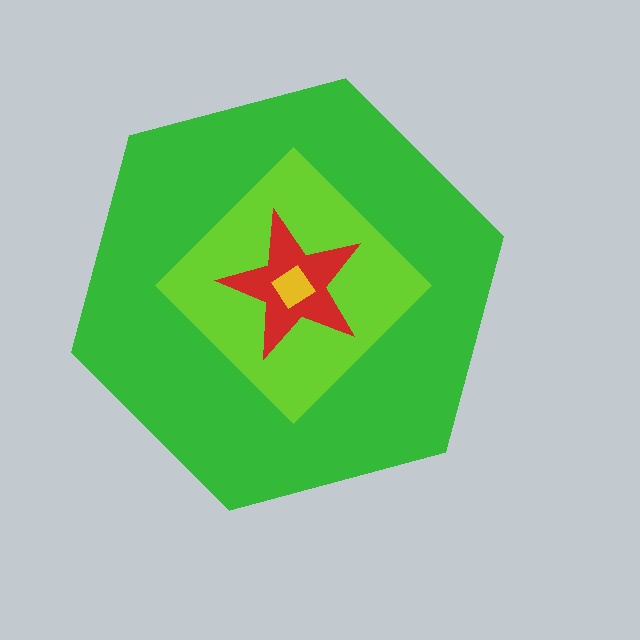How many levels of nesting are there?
4.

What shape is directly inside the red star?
The yellow diamond.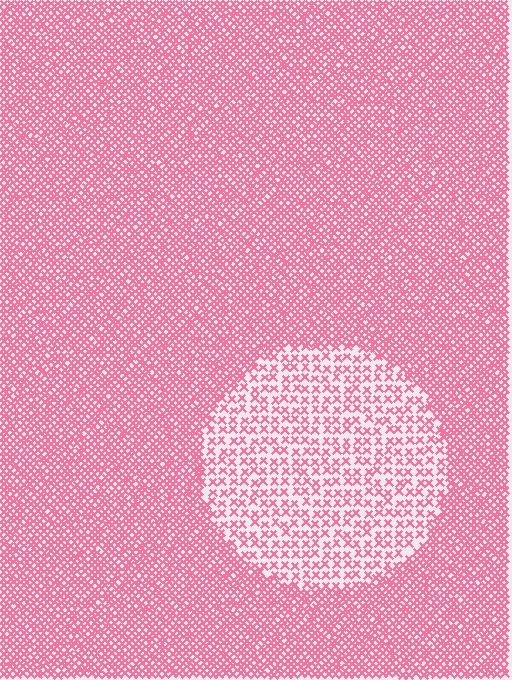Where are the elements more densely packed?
The elements are more densely packed outside the circle boundary.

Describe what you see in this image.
The image contains small pink elements arranged at two different densities. A circle-shaped region is visible where the elements are less densely packed than the surrounding area.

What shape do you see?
I see a circle.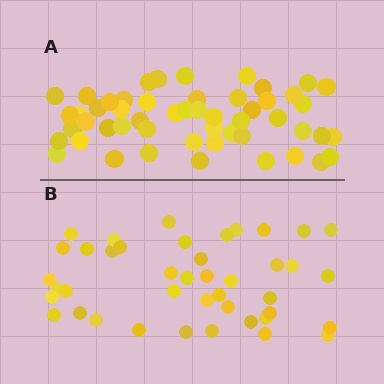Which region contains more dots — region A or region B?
Region A (the top region) has more dots.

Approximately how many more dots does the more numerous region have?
Region A has roughly 10 or so more dots than region B.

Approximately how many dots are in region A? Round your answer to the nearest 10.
About 50 dots. (The exact count is 52, which rounds to 50.)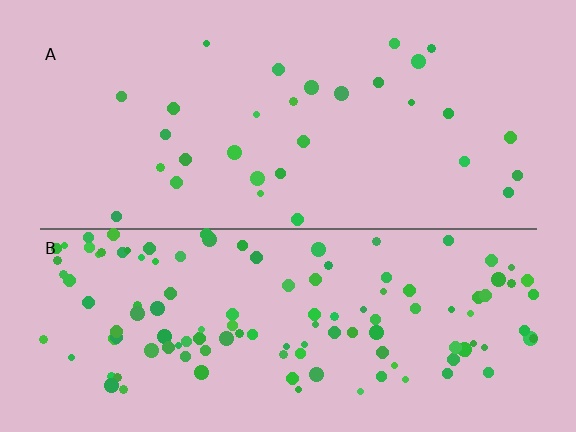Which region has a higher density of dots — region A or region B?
B (the bottom).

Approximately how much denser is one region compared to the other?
Approximately 4.0× — region B over region A.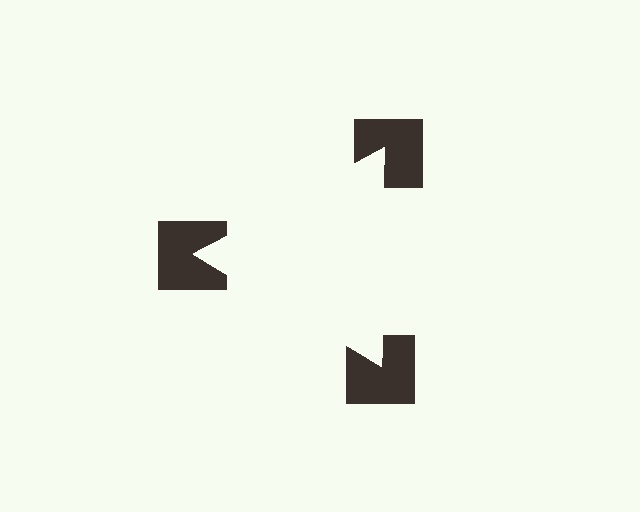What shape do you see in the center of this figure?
An illusory triangle — its edges are inferred from the aligned wedge cuts in the notched squares, not physically drawn.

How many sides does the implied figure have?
3 sides.